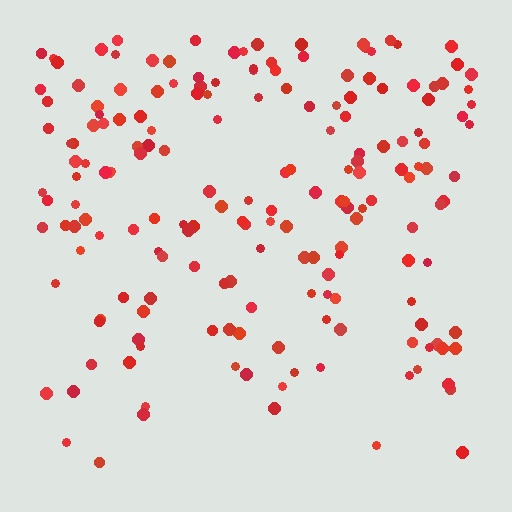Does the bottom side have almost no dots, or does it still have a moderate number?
Still a moderate number, just noticeably fewer than the top.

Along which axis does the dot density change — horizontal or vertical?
Vertical.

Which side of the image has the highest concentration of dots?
The top.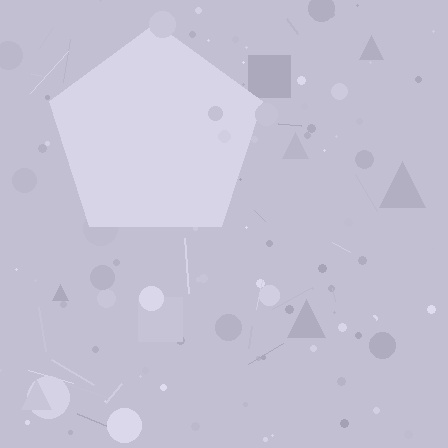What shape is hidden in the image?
A pentagon is hidden in the image.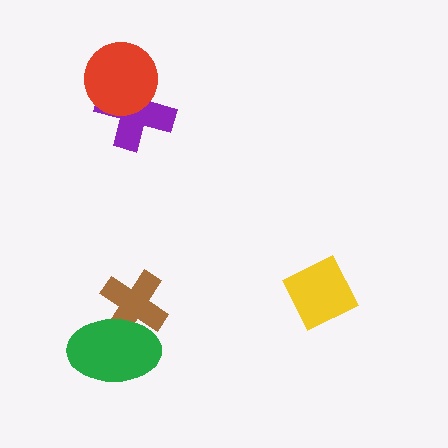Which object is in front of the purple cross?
The red circle is in front of the purple cross.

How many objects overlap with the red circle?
1 object overlaps with the red circle.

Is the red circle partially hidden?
No, no other shape covers it.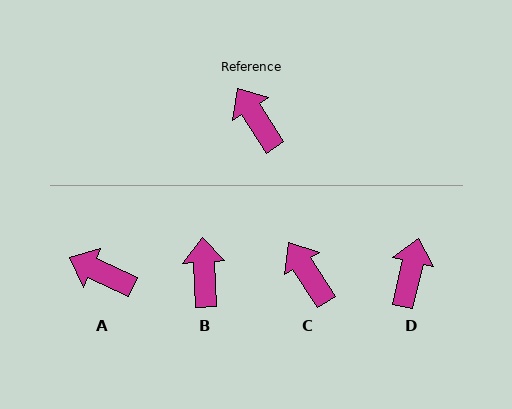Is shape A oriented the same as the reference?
No, it is off by about 32 degrees.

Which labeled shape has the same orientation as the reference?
C.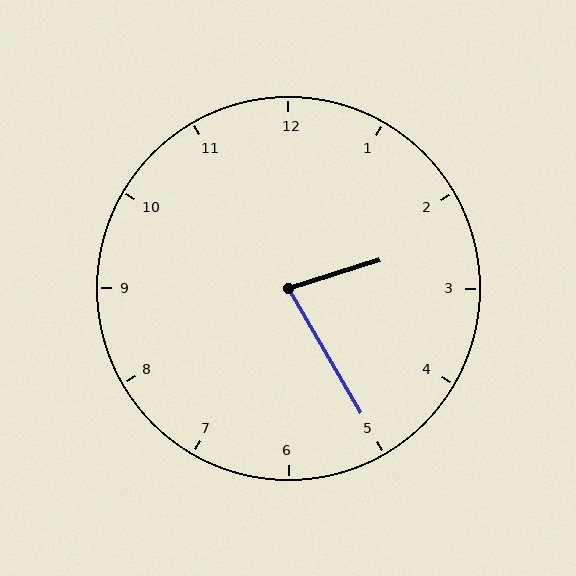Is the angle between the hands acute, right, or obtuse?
It is acute.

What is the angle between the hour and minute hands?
Approximately 78 degrees.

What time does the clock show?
2:25.